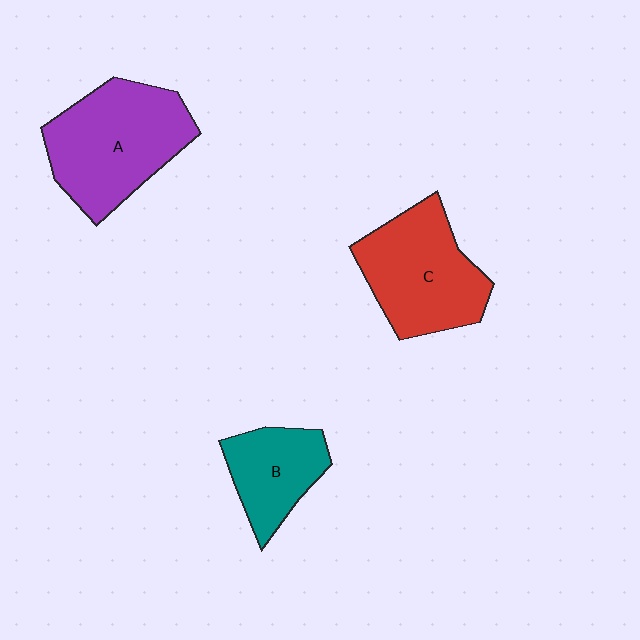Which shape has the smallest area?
Shape B (teal).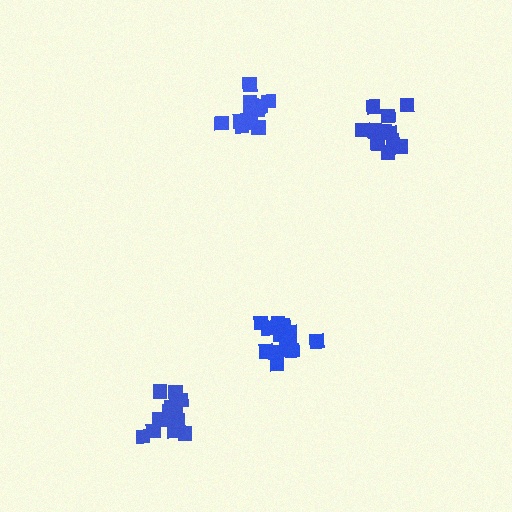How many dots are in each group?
Group 1: 13 dots, Group 2: 12 dots, Group 3: 13 dots, Group 4: 15 dots (53 total).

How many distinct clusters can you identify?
There are 4 distinct clusters.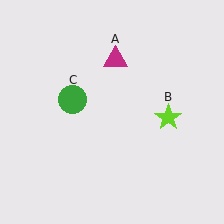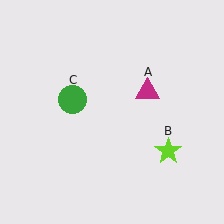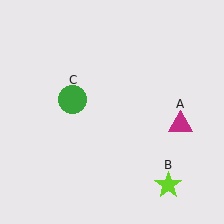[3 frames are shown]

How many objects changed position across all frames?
2 objects changed position: magenta triangle (object A), lime star (object B).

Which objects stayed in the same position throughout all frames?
Green circle (object C) remained stationary.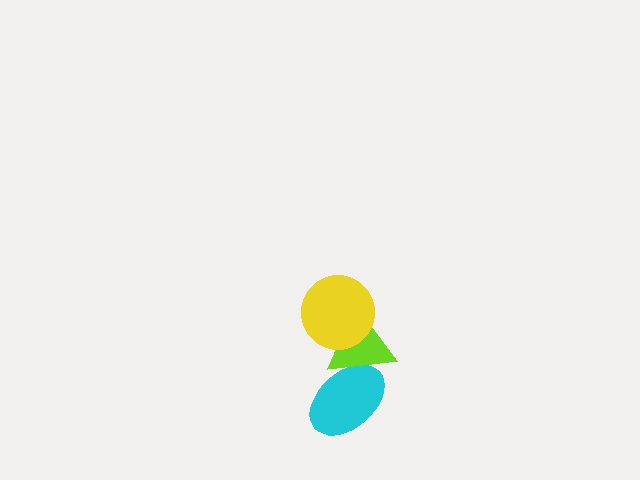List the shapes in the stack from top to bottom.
From top to bottom: the yellow circle, the lime triangle, the cyan ellipse.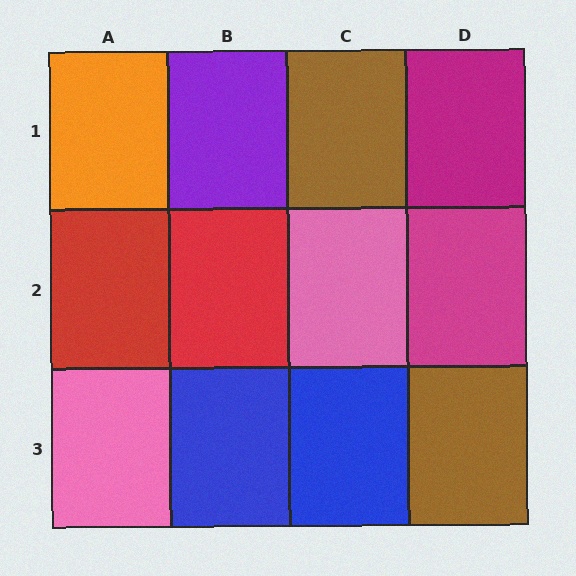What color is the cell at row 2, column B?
Red.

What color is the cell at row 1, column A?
Orange.